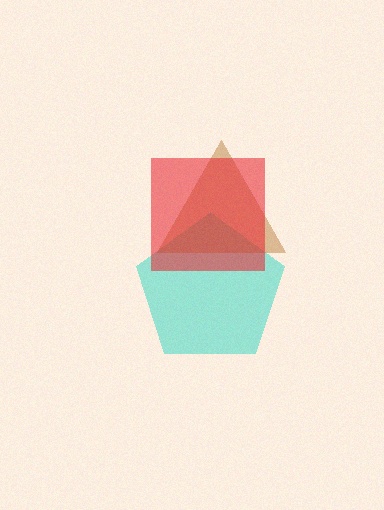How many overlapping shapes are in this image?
There are 3 overlapping shapes in the image.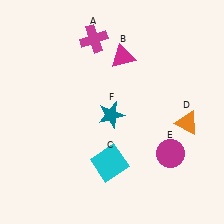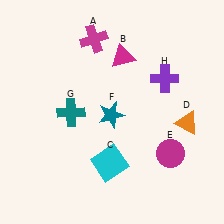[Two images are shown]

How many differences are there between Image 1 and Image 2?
There are 2 differences between the two images.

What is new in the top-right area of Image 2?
A purple cross (H) was added in the top-right area of Image 2.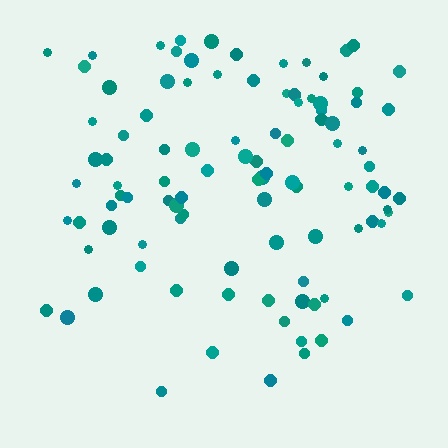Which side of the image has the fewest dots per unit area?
The bottom.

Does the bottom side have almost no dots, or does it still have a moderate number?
Still a moderate number, just noticeably fewer than the top.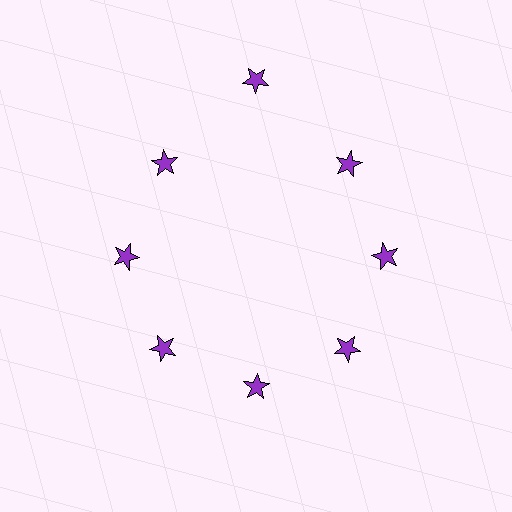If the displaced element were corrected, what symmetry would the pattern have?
It would have 8-fold rotational symmetry — the pattern would map onto itself every 45 degrees.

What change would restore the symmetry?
The symmetry would be restored by moving it inward, back onto the ring so that all 8 stars sit at equal angles and equal distance from the center.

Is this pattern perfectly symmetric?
No. The 8 purple stars are arranged in a ring, but one element near the 12 o'clock position is pushed outward from the center, breaking the 8-fold rotational symmetry.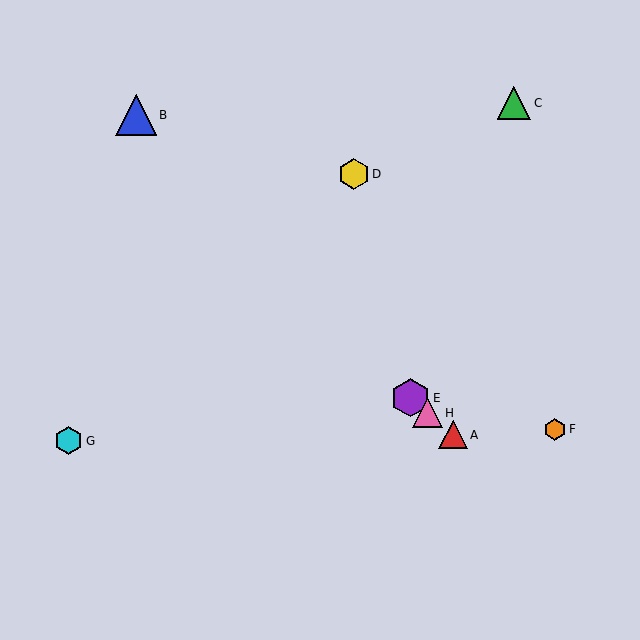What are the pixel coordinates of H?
Object H is at (428, 413).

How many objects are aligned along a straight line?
3 objects (A, E, H) are aligned along a straight line.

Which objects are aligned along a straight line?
Objects A, E, H are aligned along a straight line.